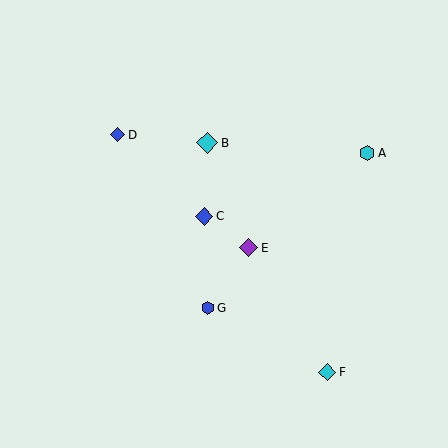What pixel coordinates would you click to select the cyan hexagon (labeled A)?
Click at (367, 153) to select the cyan hexagon A.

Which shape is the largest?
The cyan diamond (labeled B) is the largest.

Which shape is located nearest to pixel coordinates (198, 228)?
The blue diamond (labeled C) at (204, 216) is nearest to that location.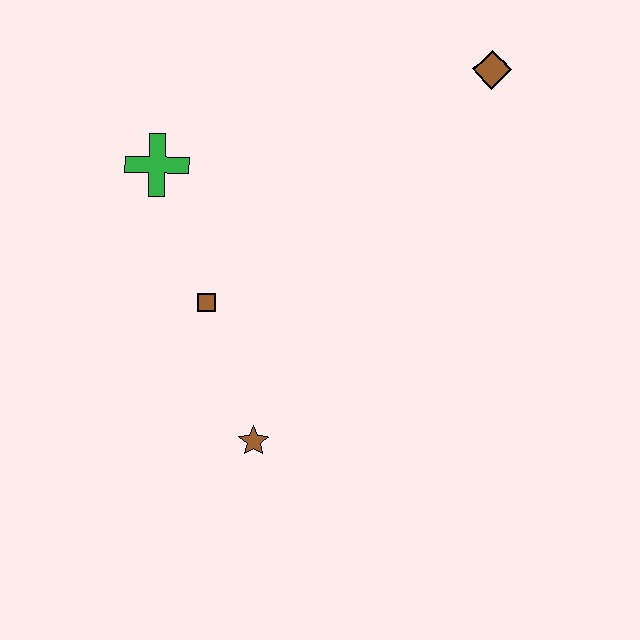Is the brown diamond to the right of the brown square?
Yes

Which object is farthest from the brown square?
The brown diamond is farthest from the brown square.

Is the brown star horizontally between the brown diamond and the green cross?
Yes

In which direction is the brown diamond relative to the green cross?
The brown diamond is to the right of the green cross.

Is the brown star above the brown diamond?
No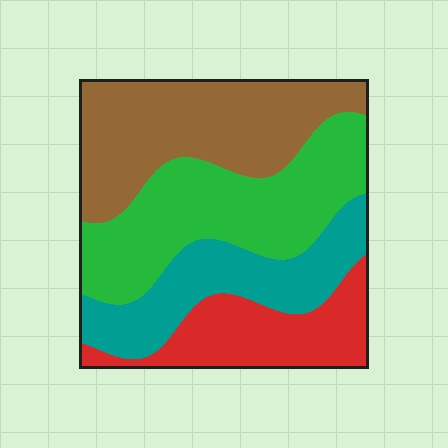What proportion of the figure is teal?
Teal takes up about one fifth (1/5) of the figure.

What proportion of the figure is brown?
Brown covers 30% of the figure.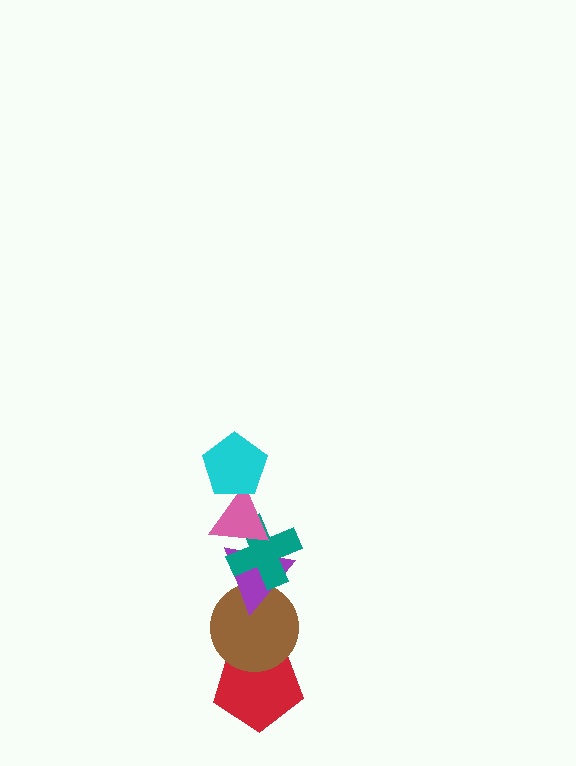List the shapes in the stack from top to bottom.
From top to bottom: the cyan pentagon, the pink triangle, the teal cross, the purple triangle, the brown circle, the red pentagon.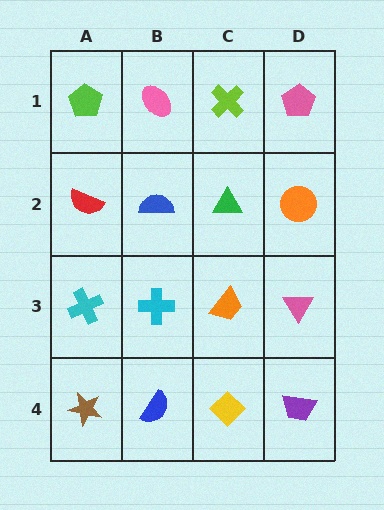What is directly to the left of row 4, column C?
A blue semicircle.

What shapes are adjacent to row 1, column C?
A green triangle (row 2, column C), a pink ellipse (row 1, column B), a pink pentagon (row 1, column D).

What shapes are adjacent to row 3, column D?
An orange circle (row 2, column D), a purple trapezoid (row 4, column D), an orange trapezoid (row 3, column C).